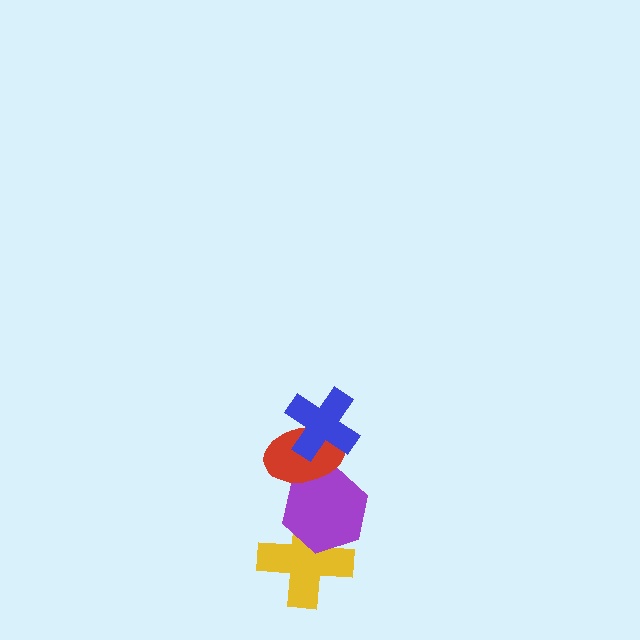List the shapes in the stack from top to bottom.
From top to bottom: the blue cross, the red ellipse, the purple hexagon, the yellow cross.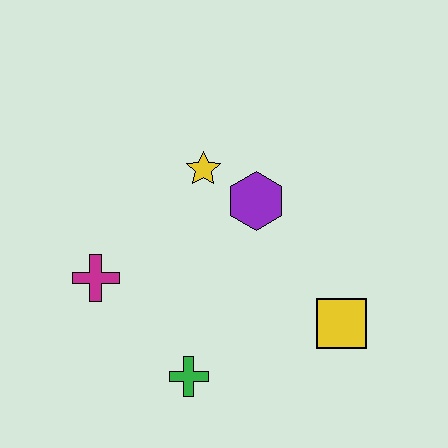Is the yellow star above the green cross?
Yes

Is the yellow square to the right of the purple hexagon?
Yes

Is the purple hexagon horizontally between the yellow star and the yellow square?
Yes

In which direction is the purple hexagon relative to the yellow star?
The purple hexagon is to the right of the yellow star.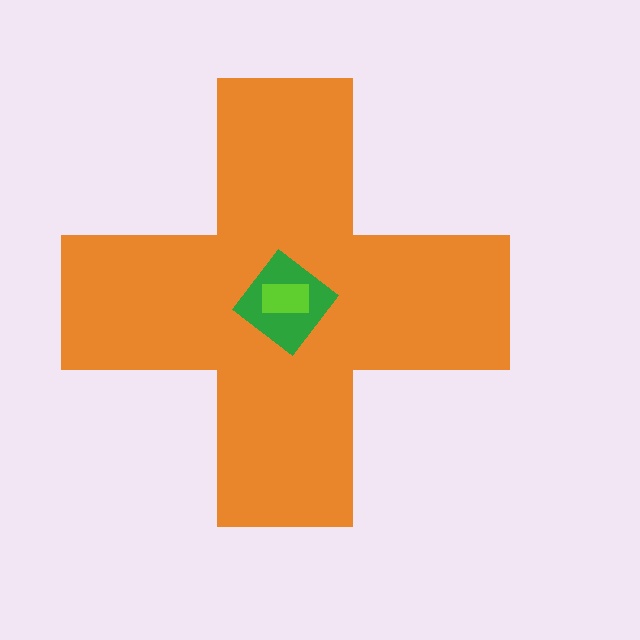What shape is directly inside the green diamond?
The lime rectangle.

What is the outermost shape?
The orange cross.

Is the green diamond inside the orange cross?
Yes.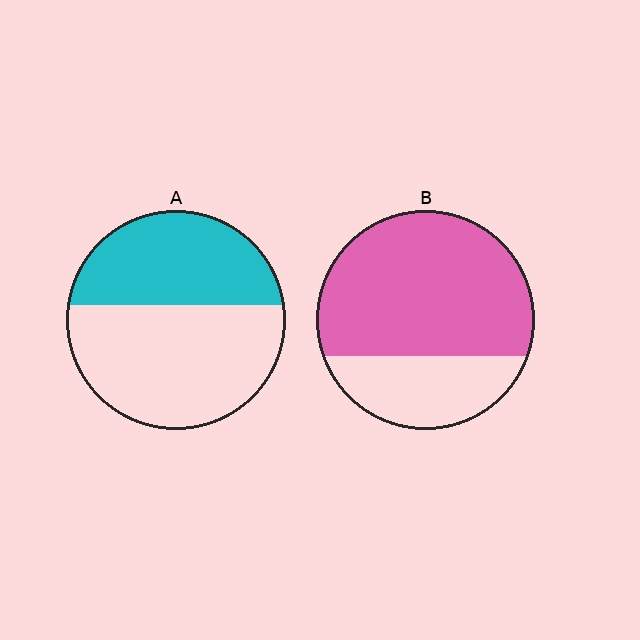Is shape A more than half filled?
No.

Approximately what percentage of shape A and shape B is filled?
A is approximately 40% and B is approximately 70%.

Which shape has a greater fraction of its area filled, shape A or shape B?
Shape B.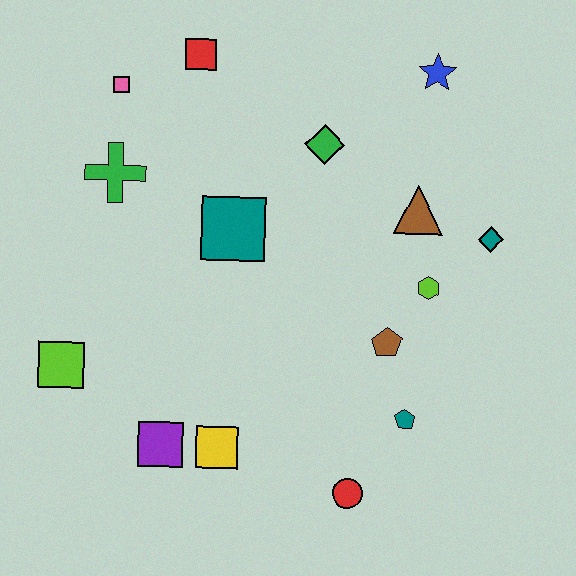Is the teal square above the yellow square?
Yes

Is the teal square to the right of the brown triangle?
No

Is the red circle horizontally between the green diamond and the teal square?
No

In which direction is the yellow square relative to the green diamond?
The yellow square is below the green diamond.